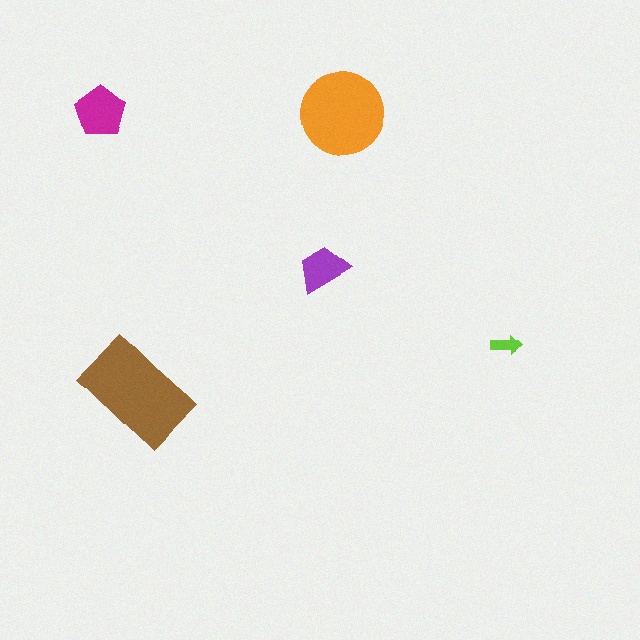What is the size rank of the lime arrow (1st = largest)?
5th.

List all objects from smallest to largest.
The lime arrow, the purple trapezoid, the magenta pentagon, the orange circle, the brown rectangle.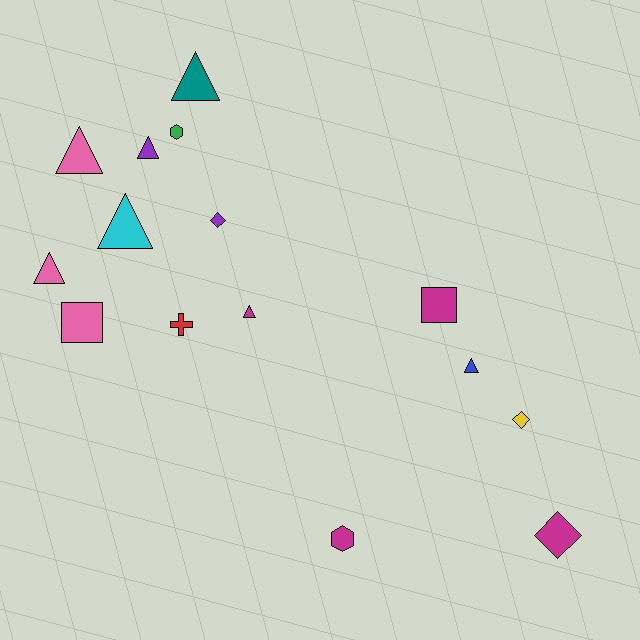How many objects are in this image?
There are 15 objects.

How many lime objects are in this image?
There are no lime objects.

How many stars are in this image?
There are no stars.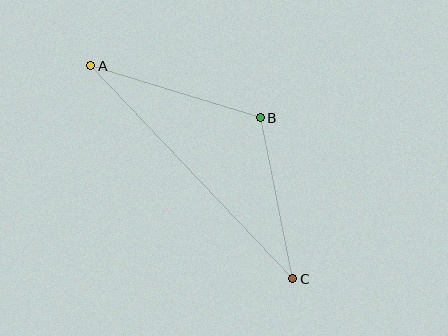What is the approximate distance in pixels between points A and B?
The distance between A and B is approximately 177 pixels.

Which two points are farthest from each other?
Points A and C are farthest from each other.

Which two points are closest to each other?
Points B and C are closest to each other.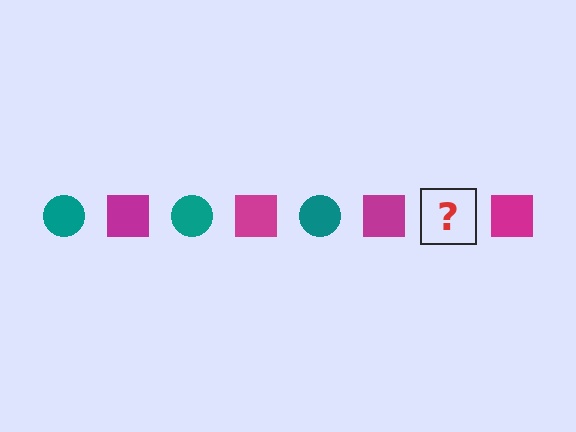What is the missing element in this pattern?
The missing element is a teal circle.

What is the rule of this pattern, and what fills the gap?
The rule is that the pattern alternates between teal circle and magenta square. The gap should be filled with a teal circle.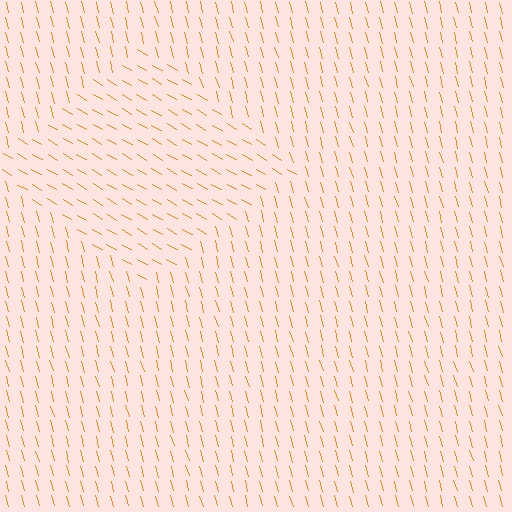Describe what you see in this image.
The image is filled with small orange line segments. A diamond region in the image has lines oriented differently from the surrounding lines, creating a visible texture boundary.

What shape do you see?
I see a diamond.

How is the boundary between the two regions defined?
The boundary is defined purely by a change in line orientation (approximately 45 degrees difference). All lines are the same color and thickness.